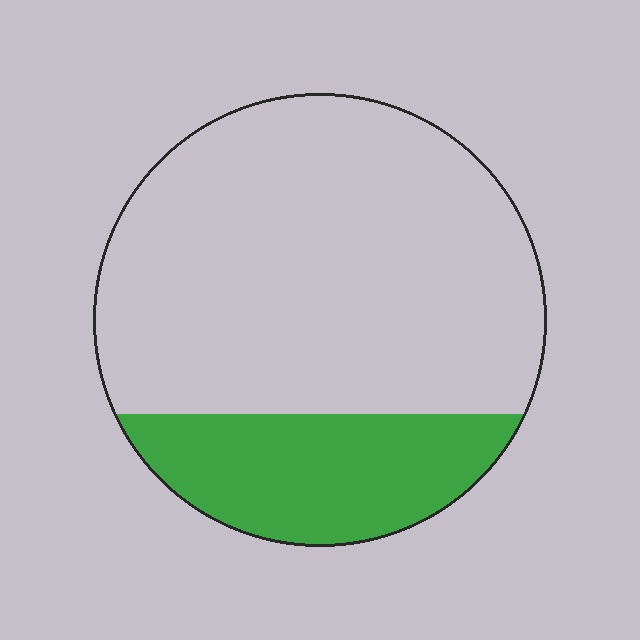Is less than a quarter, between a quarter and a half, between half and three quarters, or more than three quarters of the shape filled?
Less than a quarter.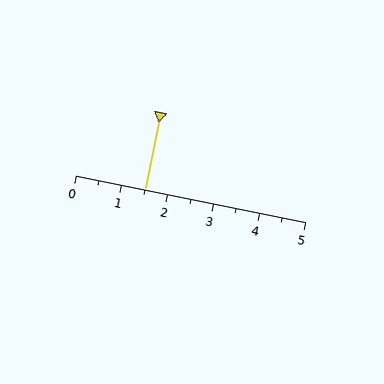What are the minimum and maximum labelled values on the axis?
The axis runs from 0 to 5.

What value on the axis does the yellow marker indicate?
The marker indicates approximately 1.5.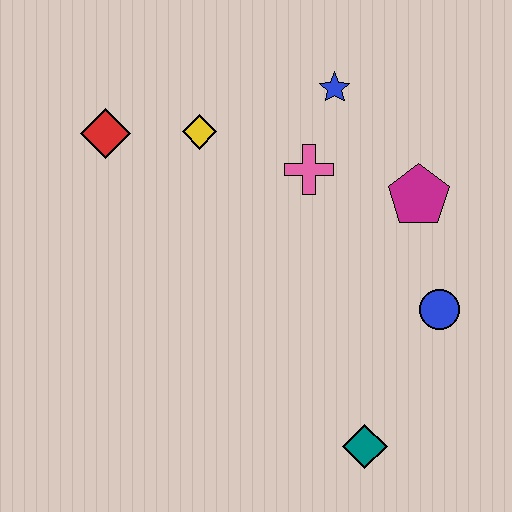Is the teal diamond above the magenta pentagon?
No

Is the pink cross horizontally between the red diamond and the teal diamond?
Yes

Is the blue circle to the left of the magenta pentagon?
No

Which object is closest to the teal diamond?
The blue circle is closest to the teal diamond.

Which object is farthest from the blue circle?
The red diamond is farthest from the blue circle.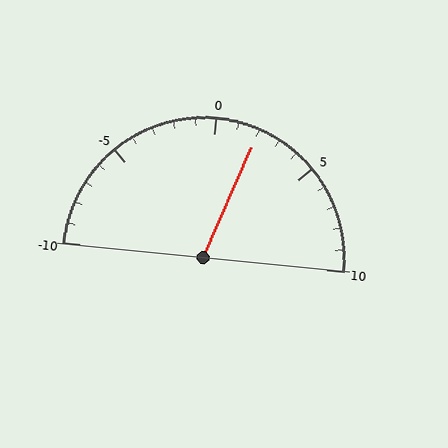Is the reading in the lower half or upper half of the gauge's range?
The reading is in the upper half of the range (-10 to 10).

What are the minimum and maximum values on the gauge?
The gauge ranges from -10 to 10.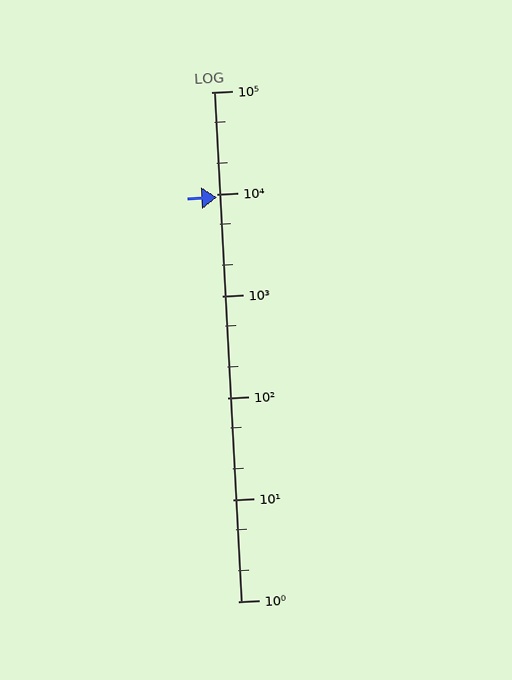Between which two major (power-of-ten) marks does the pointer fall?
The pointer is between 1000 and 10000.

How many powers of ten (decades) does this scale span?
The scale spans 5 decades, from 1 to 100000.